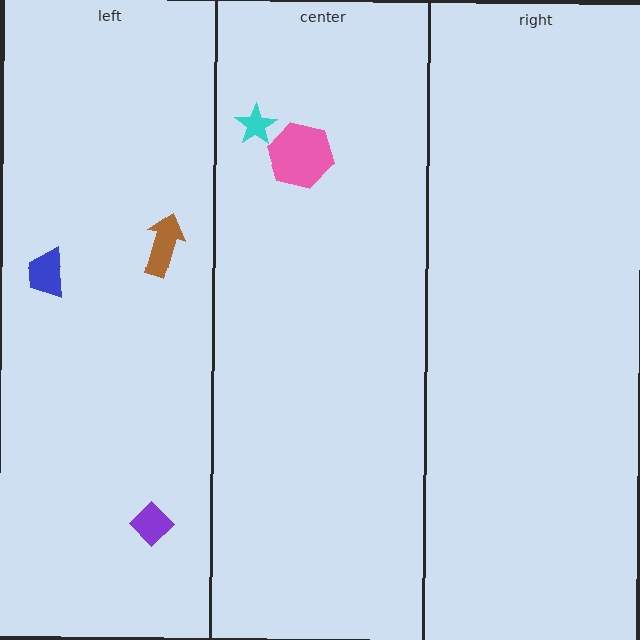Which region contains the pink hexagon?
The center region.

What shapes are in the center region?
The cyan star, the pink hexagon.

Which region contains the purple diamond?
The left region.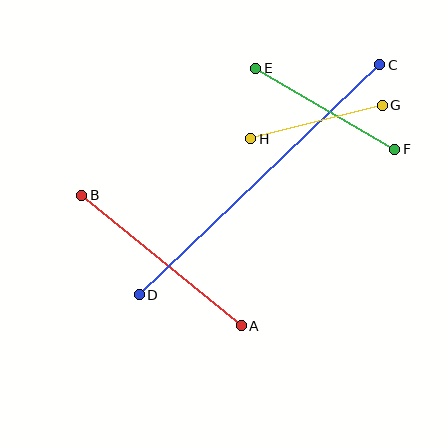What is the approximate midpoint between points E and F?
The midpoint is at approximately (325, 109) pixels.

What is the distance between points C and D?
The distance is approximately 333 pixels.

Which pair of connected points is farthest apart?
Points C and D are farthest apart.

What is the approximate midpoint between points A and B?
The midpoint is at approximately (161, 260) pixels.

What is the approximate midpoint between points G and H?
The midpoint is at approximately (317, 122) pixels.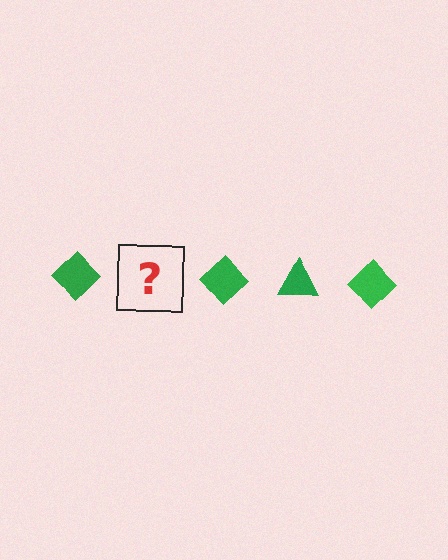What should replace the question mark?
The question mark should be replaced with a green triangle.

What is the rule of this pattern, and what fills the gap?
The rule is that the pattern cycles through diamond, triangle shapes in green. The gap should be filled with a green triangle.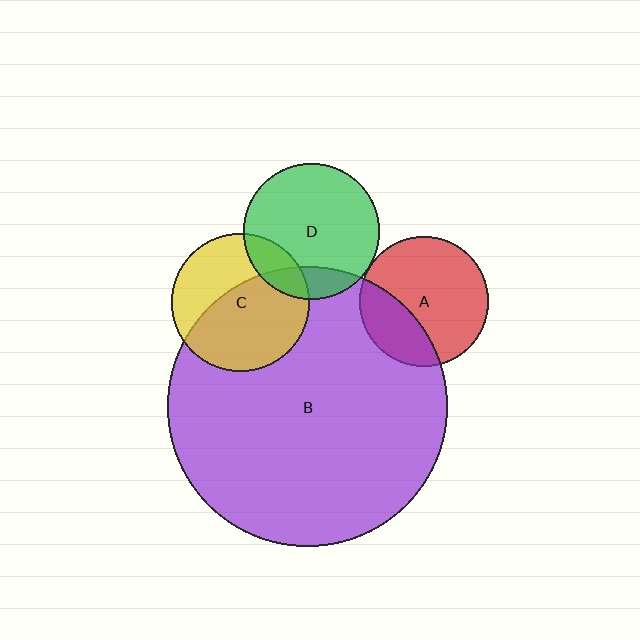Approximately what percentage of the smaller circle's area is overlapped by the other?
Approximately 60%.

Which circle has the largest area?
Circle B (purple).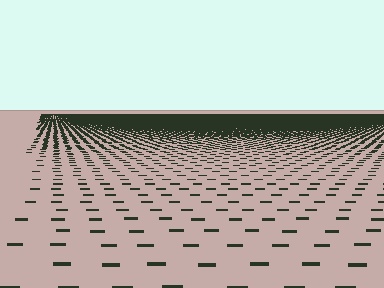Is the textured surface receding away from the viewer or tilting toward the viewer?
The surface is receding away from the viewer. Texture elements get smaller and denser toward the top.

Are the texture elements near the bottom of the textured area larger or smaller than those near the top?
Larger. Near the bottom, elements are closer to the viewer and appear at a bigger on-screen size.